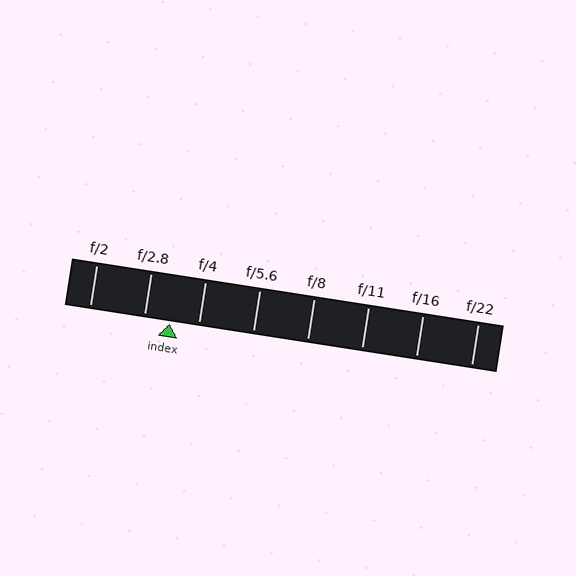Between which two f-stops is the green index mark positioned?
The index mark is between f/2.8 and f/4.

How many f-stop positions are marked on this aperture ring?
There are 8 f-stop positions marked.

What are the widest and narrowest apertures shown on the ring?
The widest aperture shown is f/2 and the narrowest is f/22.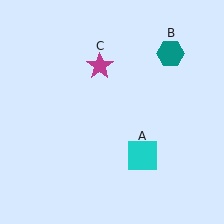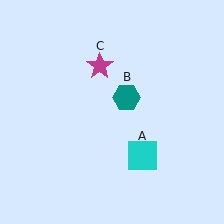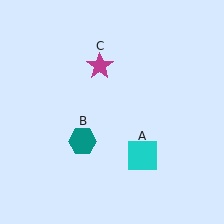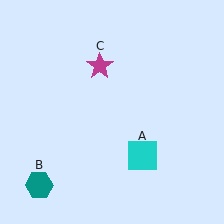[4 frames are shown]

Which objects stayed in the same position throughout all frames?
Cyan square (object A) and magenta star (object C) remained stationary.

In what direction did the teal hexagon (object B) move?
The teal hexagon (object B) moved down and to the left.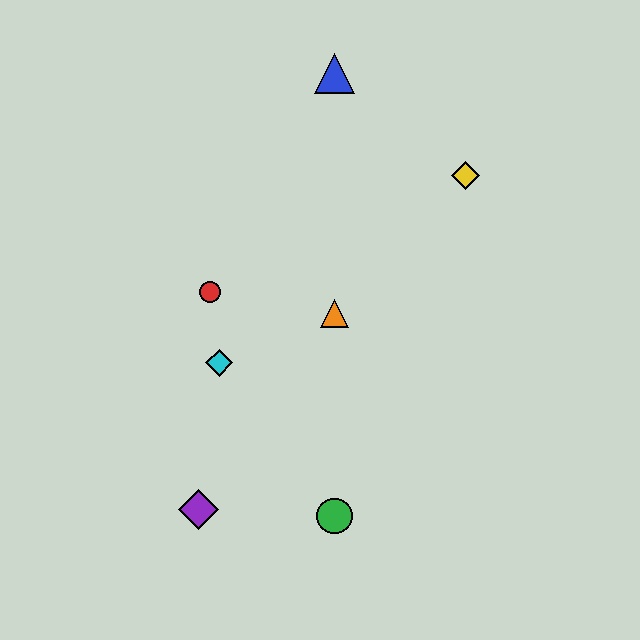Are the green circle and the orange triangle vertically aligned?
Yes, both are at x≈334.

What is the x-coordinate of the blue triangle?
The blue triangle is at x≈334.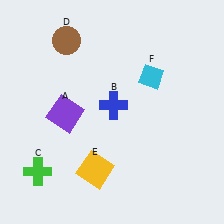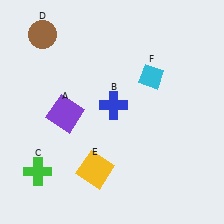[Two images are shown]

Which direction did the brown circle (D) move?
The brown circle (D) moved left.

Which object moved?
The brown circle (D) moved left.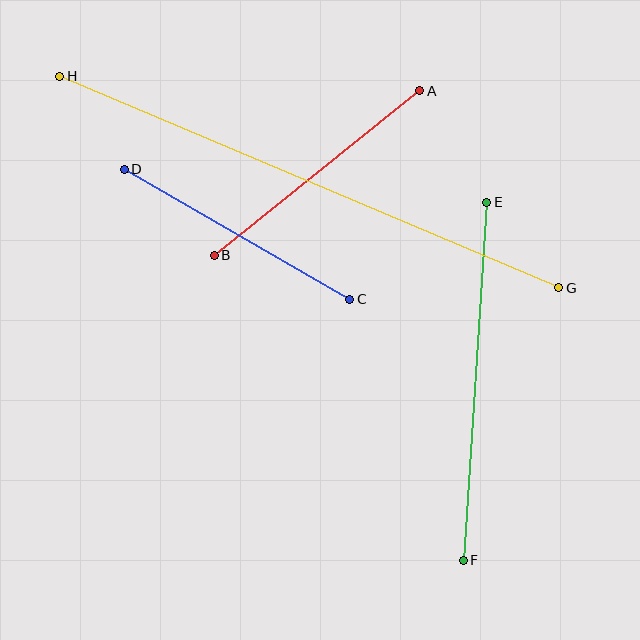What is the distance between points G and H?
The distance is approximately 542 pixels.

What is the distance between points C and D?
The distance is approximately 260 pixels.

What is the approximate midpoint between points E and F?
The midpoint is at approximately (475, 381) pixels.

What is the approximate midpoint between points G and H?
The midpoint is at approximately (309, 182) pixels.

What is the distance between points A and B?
The distance is approximately 263 pixels.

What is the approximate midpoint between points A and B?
The midpoint is at approximately (317, 173) pixels.